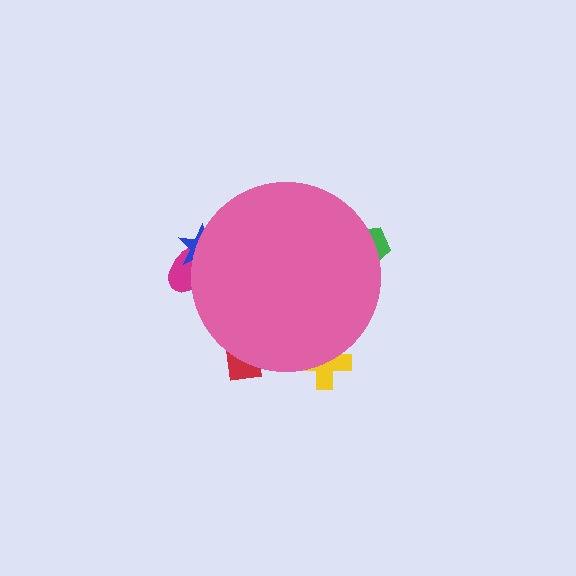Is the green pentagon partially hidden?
Yes, the green pentagon is partially hidden behind the pink circle.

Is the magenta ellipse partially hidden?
Yes, the magenta ellipse is partially hidden behind the pink circle.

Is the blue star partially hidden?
Yes, the blue star is partially hidden behind the pink circle.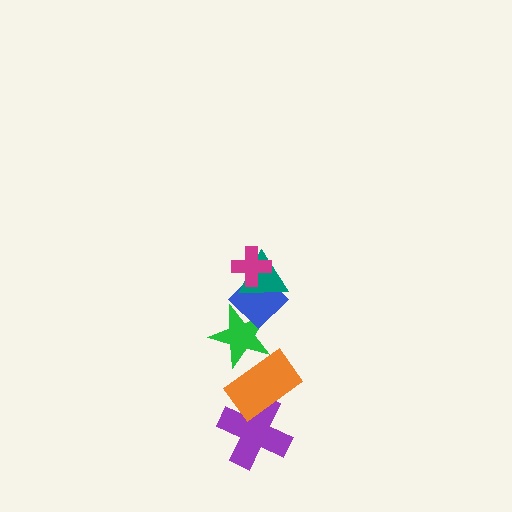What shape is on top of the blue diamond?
The teal triangle is on top of the blue diamond.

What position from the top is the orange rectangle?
The orange rectangle is 5th from the top.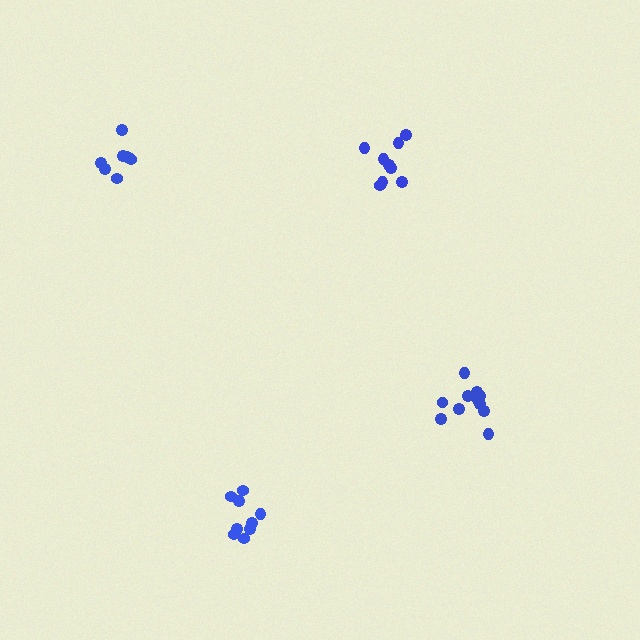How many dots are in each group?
Group 1: 9 dots, Group 2: 8 dots, Group 3: 11 dots, Group 4: 9 dots (37 total).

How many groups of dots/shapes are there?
There are 4 groups.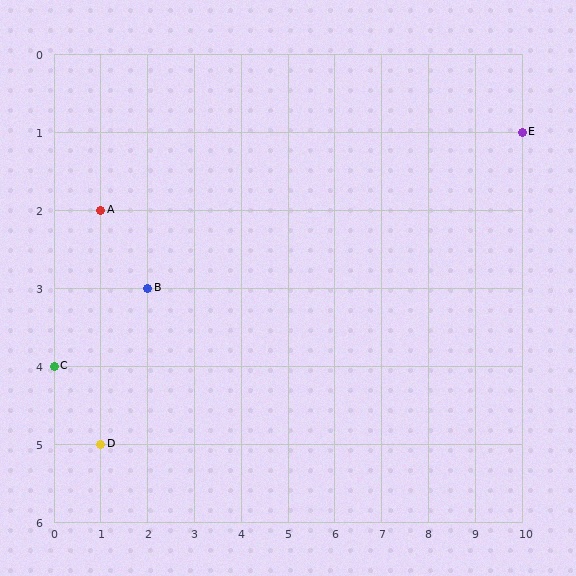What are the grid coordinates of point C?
Point C is at grid coordinates (0, 4).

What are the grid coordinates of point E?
Point E is at grid coordinates (10, 1).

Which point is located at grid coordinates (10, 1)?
Point E is at (10, 1).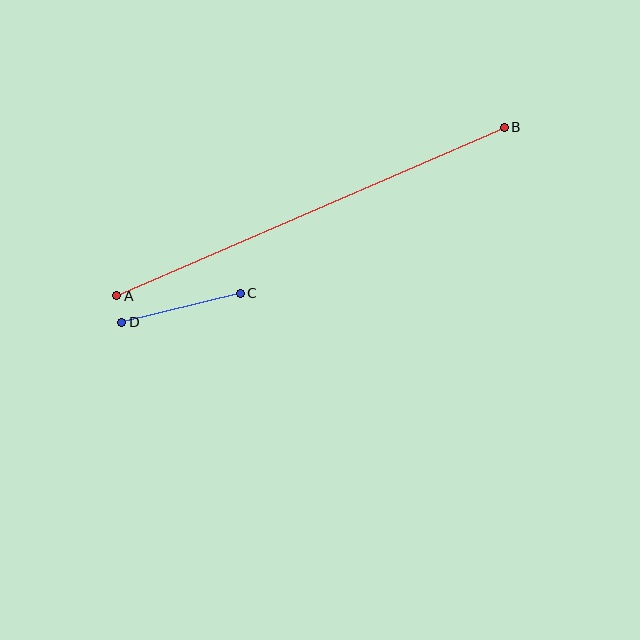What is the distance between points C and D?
The distance is approximately 122 pixels.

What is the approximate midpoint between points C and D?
The midpoint is at approximately (181, 308) pixels.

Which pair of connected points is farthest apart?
Points A and B are farthest apart.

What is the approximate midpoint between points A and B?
The midpoint is at approximately (311, 212) pixels.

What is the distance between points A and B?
The distance is approximately 423 pixels.